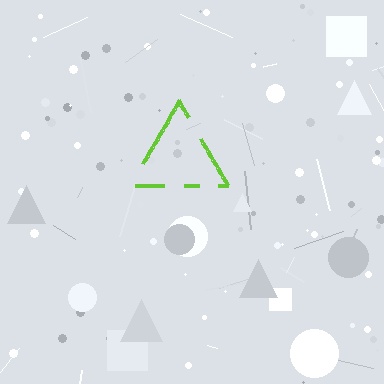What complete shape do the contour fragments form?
The contour fragments form a triangle.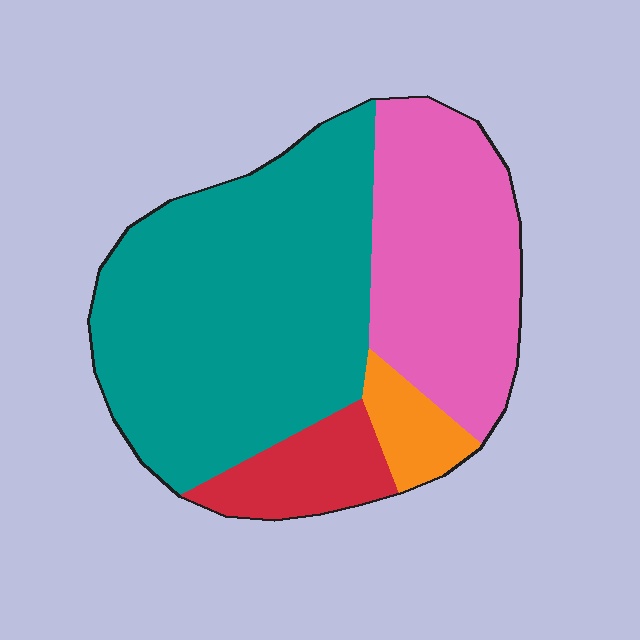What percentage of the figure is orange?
Orange takes up about one tenth (1/10) of the figure.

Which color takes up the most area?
Teal, at roughly 55%.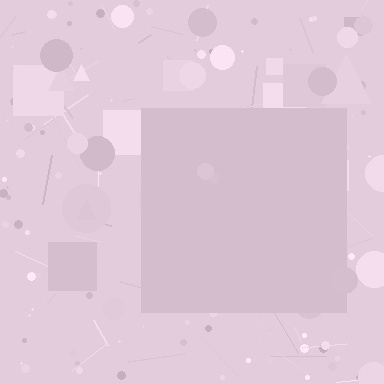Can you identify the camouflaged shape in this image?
The camouflaged shape is a square.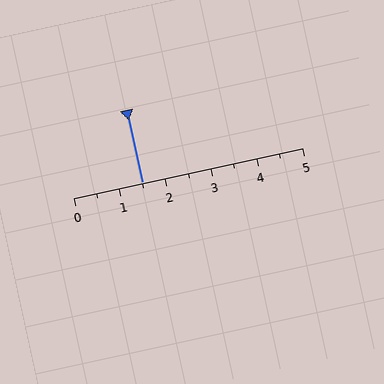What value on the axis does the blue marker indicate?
The marker indicates approximately 1.5.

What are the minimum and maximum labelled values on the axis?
The axis runs from 0 to 5.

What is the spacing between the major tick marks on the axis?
The major ticks are spaced 1 apart.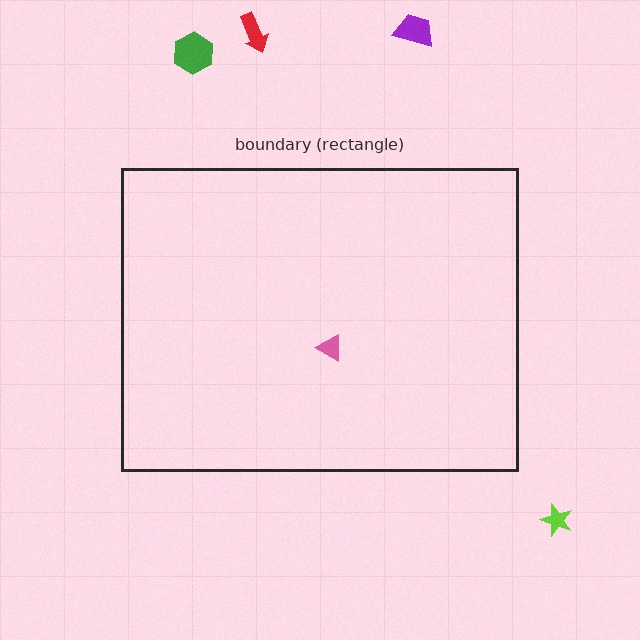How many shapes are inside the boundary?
1 inside, 4 outside.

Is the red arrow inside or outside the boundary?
Outside.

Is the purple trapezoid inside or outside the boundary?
Outside.